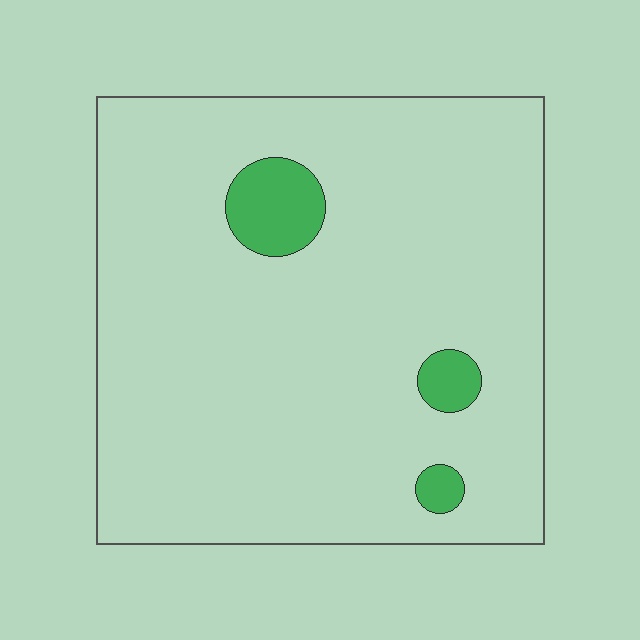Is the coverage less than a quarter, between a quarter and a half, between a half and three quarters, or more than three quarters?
Less than a quarter.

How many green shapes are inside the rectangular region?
3.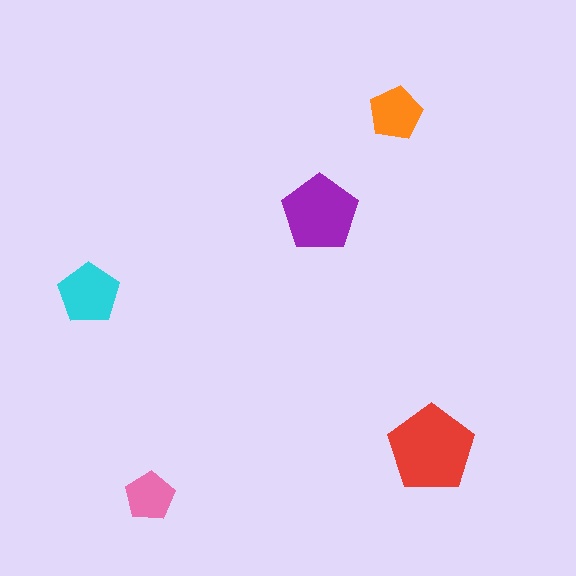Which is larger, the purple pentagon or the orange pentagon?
The purple one.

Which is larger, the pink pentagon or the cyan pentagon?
The cyan one.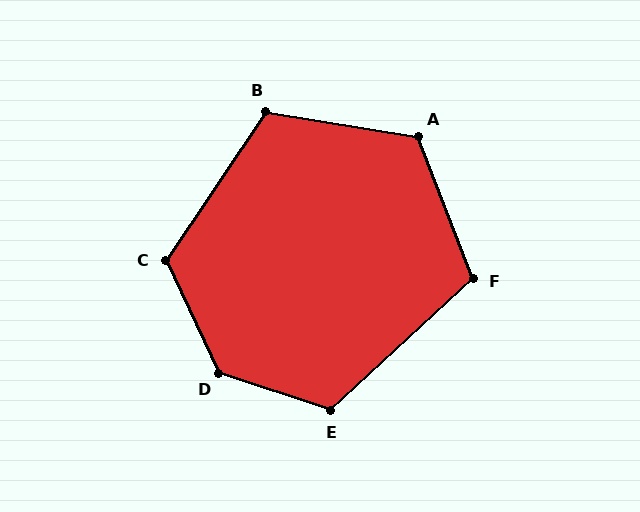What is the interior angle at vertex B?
Approximately 114 degrees (obtuse).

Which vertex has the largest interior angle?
D, at approximately 134 degrees.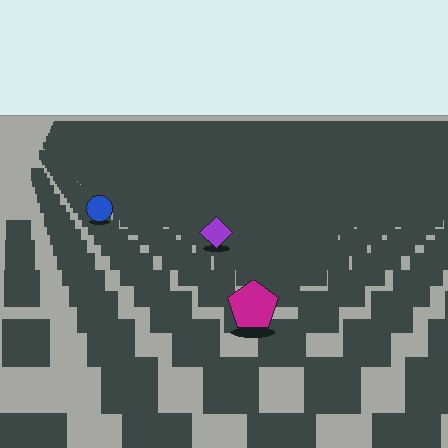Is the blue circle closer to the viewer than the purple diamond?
No. The purple diamond is closer — you can tell from the texture gradient: the ground texture is coarser near it.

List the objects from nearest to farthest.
From nearest to farthest: the magenta pentagon, the purple diamond, the blue circle.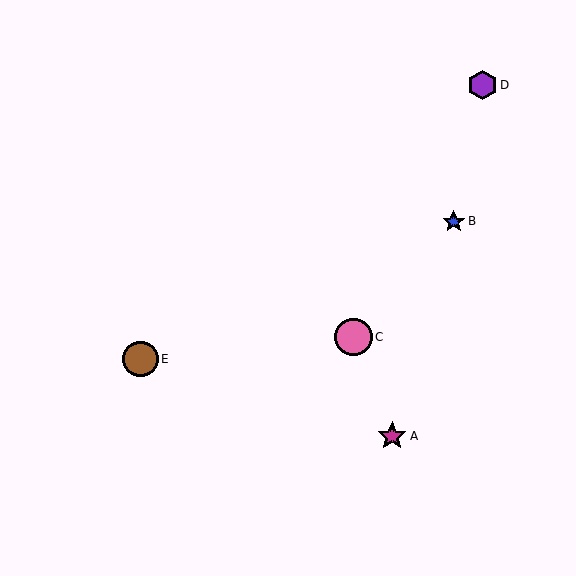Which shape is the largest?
The pink circle (labeled C) is the largest.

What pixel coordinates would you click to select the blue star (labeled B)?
Click at (454, 221) to select the blue star B.